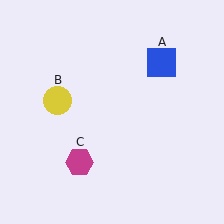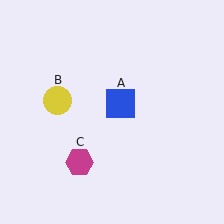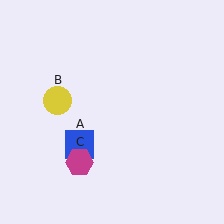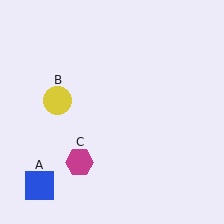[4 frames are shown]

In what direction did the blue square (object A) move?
The blue square (object A) moved down and to the left.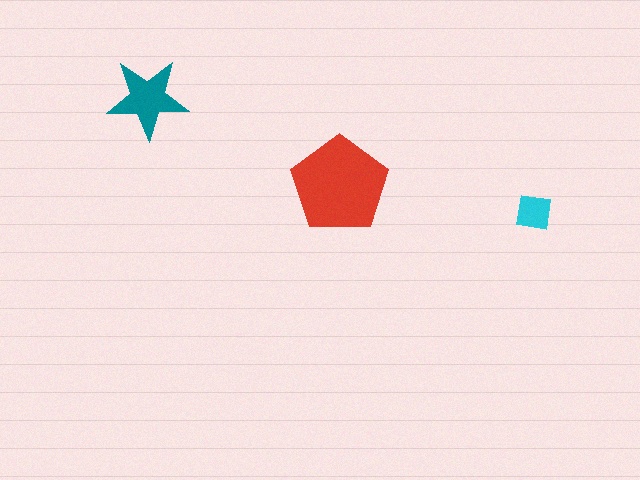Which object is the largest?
The red pentagon.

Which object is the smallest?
The cyan square.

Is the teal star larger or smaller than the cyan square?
Larger.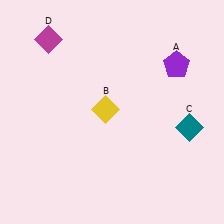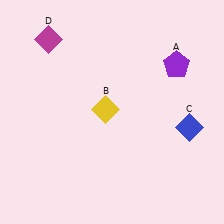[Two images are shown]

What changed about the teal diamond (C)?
In Image 1, C is teal. In Image 2, it changed to blue.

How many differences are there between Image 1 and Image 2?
There is 1 difference between the two images.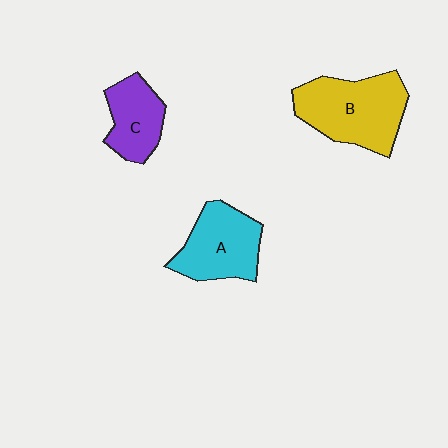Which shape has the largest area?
Shape B (yellow).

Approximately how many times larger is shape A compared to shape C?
Approximately 1.3 times.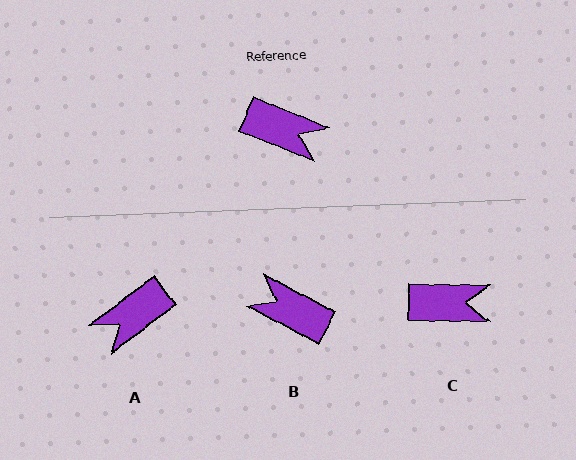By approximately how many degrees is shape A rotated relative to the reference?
Approximately 121 degrees clockwise.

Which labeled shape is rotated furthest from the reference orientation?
B, about 174 degrees away.